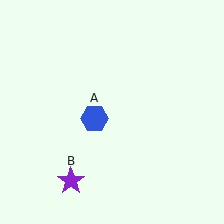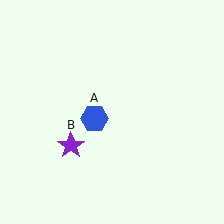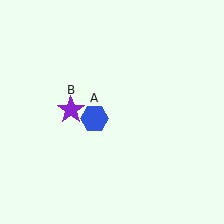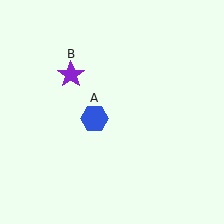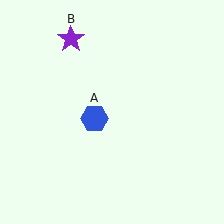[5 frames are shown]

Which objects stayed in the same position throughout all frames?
Blue hexagon (object A) remained stationary.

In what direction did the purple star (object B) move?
The purple star (object B) moved up.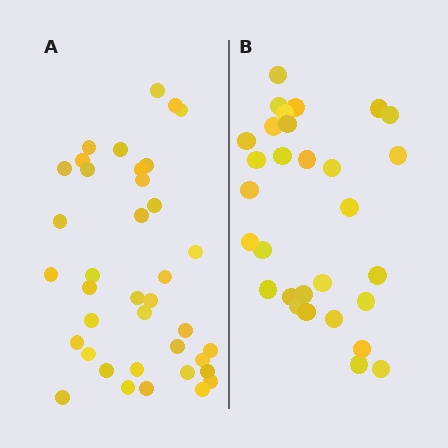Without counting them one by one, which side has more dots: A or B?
Region A (the left region) has more dots.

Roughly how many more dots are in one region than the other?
Region A has roughly 8 or so more dots than region B.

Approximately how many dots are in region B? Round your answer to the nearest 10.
About 30 dots.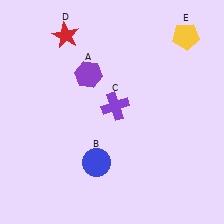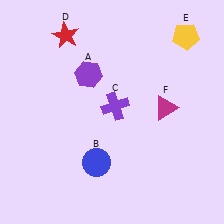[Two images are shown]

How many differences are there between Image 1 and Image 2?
There is 1 difference between the two images.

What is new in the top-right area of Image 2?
A magenta triangle (F) was added in the top-right area of Image 2.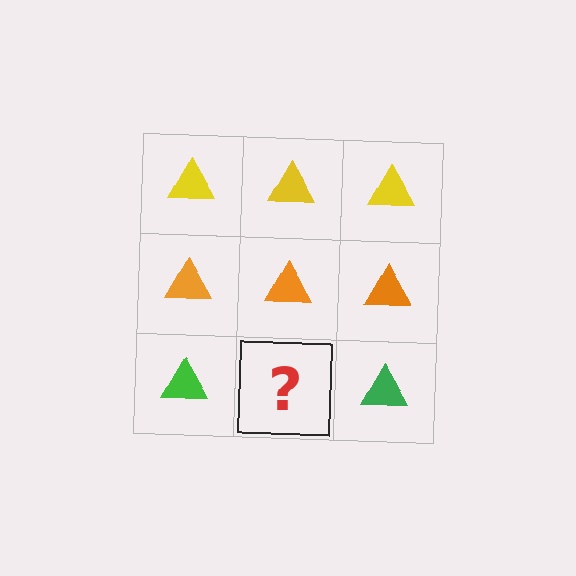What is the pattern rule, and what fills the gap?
The rule is that each row has a consistent color. The gap should be filled with a green triangle.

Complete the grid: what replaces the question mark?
The question mark should be replaced with a green triangle.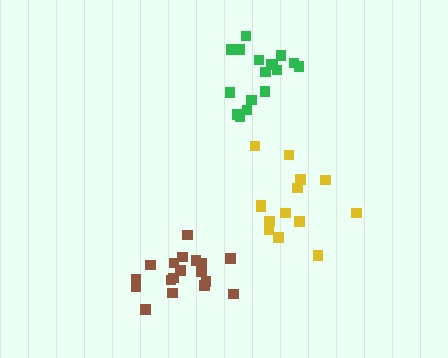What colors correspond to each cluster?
The clusters are colored: brown, green, yellow.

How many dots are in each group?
Group 1: 18 dots, Group 2: 17 dots, Group 3: 14 dots (49 total).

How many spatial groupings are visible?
There are 3 spatial groupings.